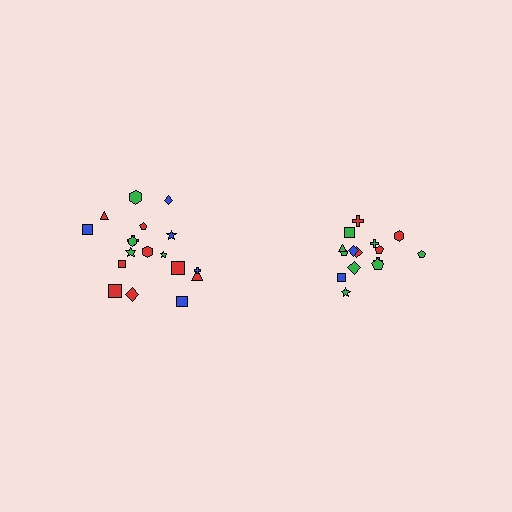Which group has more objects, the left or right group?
The left group.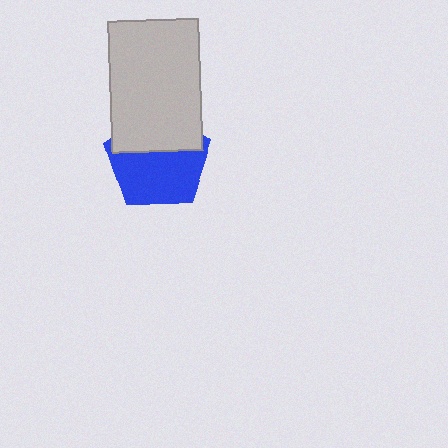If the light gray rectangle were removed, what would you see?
You would see the complete blue pentagon.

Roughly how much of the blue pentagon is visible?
About half of it is visible (roughly 60%).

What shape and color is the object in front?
The object in front is a light gray rectangle.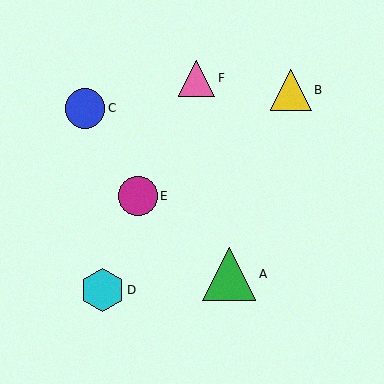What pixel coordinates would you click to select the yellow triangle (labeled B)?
Click at (291, 90) to select the yellow triangle B.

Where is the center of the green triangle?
The center of the green triangle is at (229, 274).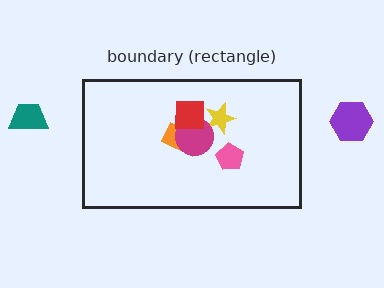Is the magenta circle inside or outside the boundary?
Inside.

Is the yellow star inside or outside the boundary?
Inside.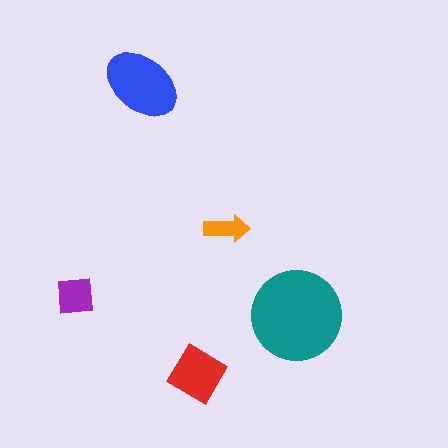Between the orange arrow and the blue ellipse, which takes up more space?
The blue ellipse.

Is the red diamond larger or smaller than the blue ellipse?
Smaller.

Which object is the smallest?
The orange arrow.